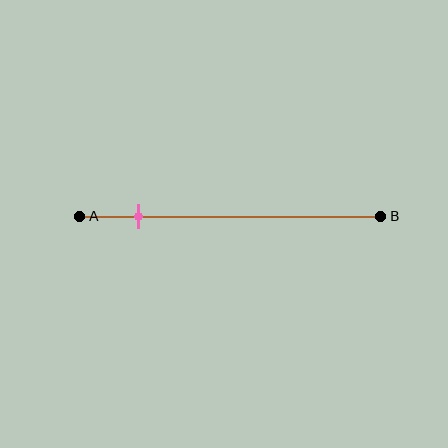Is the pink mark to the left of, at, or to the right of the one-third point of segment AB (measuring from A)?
The pink mark is to the left of the one-third point of segment AB.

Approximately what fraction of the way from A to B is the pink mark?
The pink mark is approximately 20% of the way from A to B.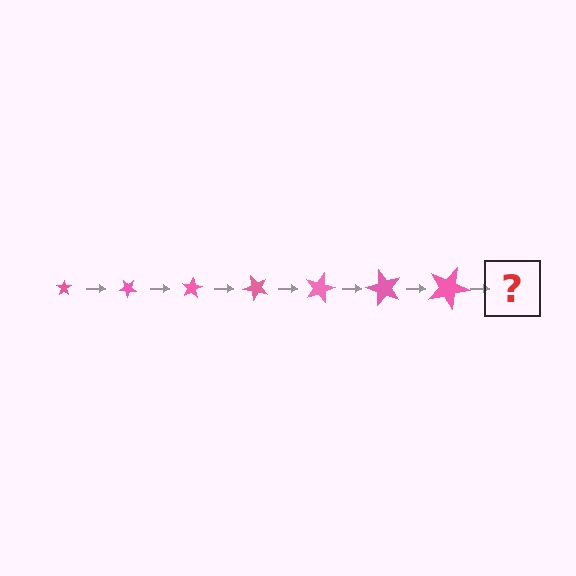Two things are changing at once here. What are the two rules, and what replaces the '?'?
The two rules are that the star grows larger each step and it rotates 40 degrees each step. The '?' should be a star, larger than the previous one and rotated 280 degrees from the start.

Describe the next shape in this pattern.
It should be a star, larger than the previous one and rotated 280 degrees from the start.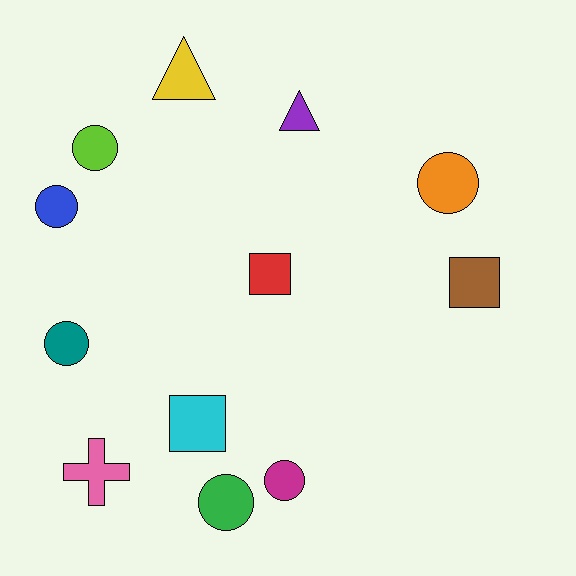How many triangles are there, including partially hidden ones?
There are 2 triangles.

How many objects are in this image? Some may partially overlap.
There are 12 objects.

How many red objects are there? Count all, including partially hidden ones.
There is 1 red object.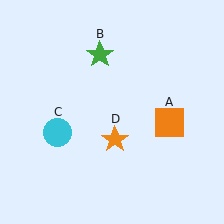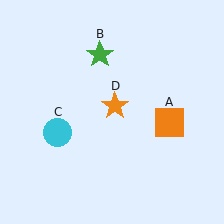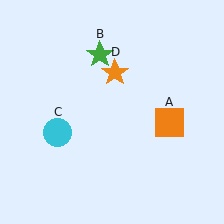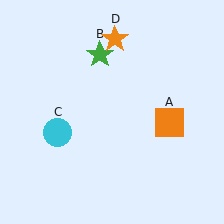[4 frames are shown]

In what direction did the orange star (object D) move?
The orange star (object D) moved up.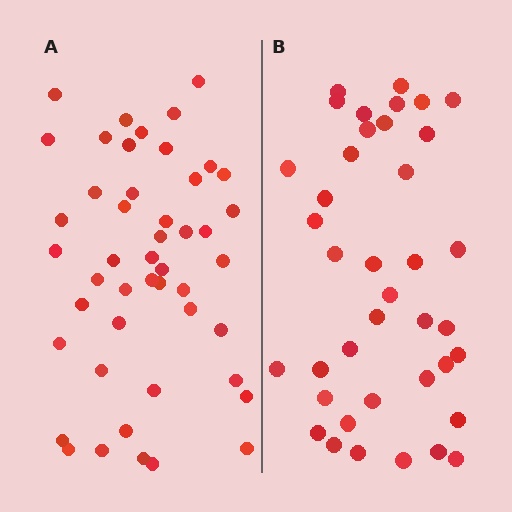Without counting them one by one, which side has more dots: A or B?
Region A (the left region) has more dots.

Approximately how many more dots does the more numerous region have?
Region A has roughly 8 or so more dots than region B.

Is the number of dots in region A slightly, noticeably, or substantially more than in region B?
Region A has only slightly more — the two regions are fairly close. The ratio is roughly 1.2 to 1.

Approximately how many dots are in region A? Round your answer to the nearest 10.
About 50 dots. (The exact count is 47, which rounds to 50.)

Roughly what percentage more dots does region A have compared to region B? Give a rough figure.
About 20% more.